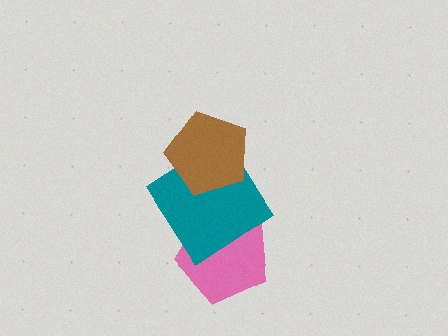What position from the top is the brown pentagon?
The brown pentagon is 1st from the top.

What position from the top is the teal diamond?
The teal diamond is 2nd from the top.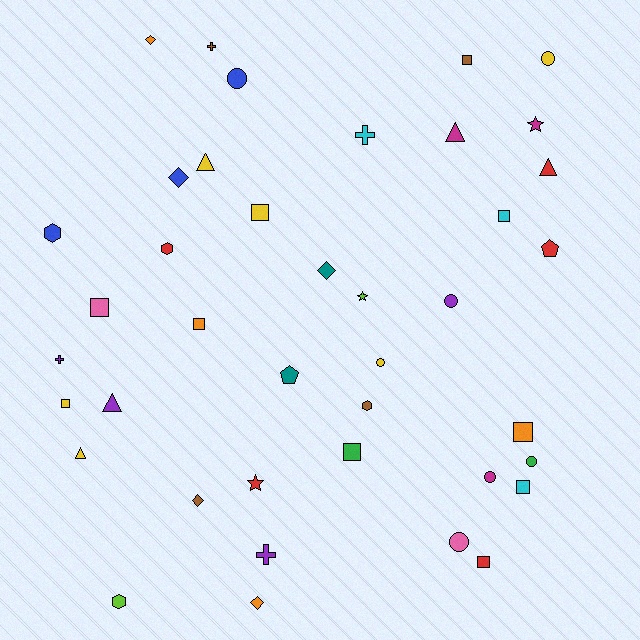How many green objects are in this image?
There are 2 green objects.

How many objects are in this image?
There are 40 objects.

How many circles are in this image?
There are 7 circles.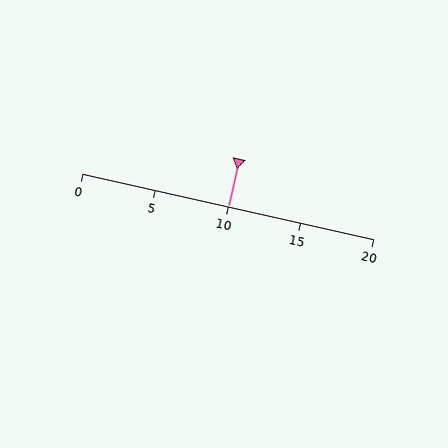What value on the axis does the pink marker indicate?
The marker indicates approximately 10.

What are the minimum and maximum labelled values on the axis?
The axis runs from 0 to 20.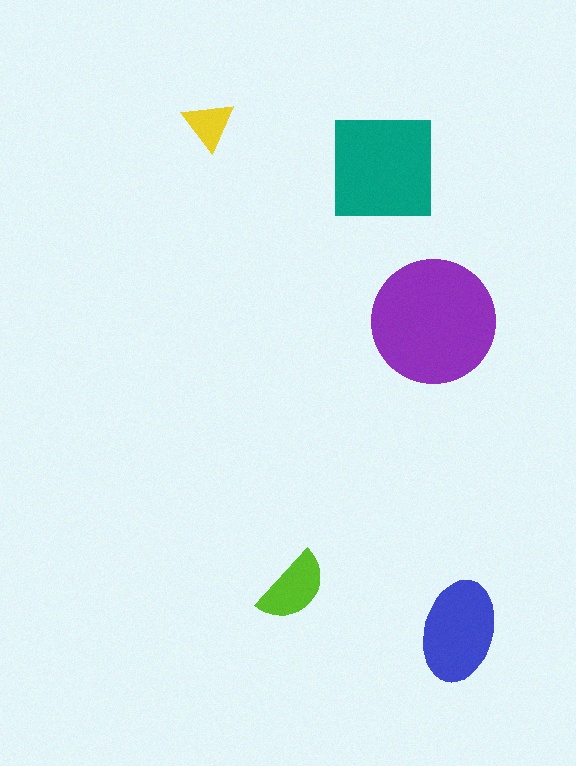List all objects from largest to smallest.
The purple circle, the teal square, the blue ellipse, the lime semicircle, the yellow triangle.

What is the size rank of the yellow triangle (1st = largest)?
5th.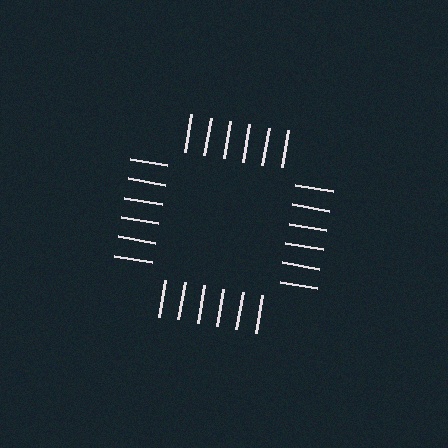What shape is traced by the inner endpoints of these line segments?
An illusory square — the line segments terminate on its edges but no continuous stroke is drawn.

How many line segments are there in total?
24 — 6 along each of the 4 edges.